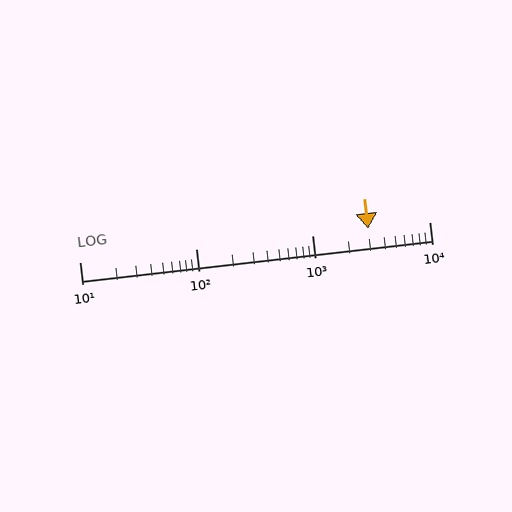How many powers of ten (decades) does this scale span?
The scale spans 3 decades, from 10 to 10000.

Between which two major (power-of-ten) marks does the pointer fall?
The pointer is between 1000 and 10000.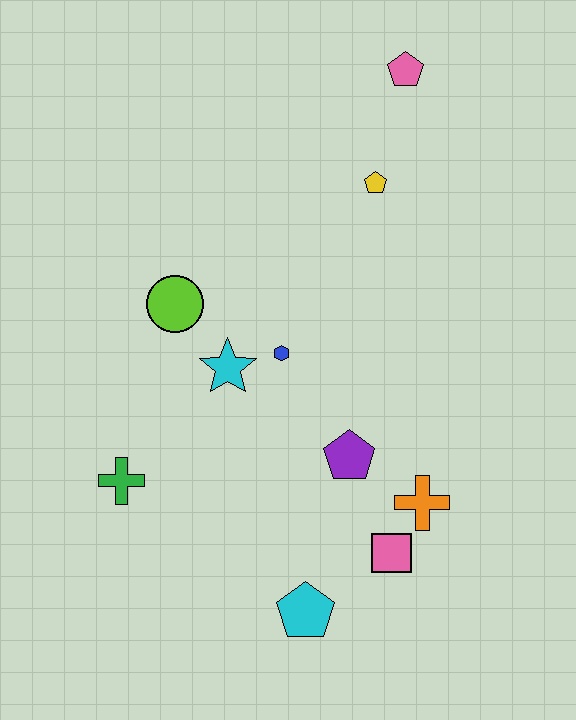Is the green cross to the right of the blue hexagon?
No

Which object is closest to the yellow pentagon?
The pink pentagon is closest to the yellow pentagon.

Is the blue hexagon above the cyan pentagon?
Yes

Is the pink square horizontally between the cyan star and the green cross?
No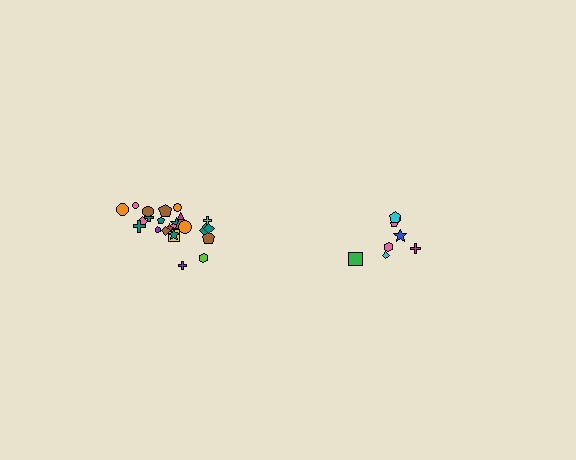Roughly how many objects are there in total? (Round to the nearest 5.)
Roughly 35 objects in total.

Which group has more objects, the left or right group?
The left group.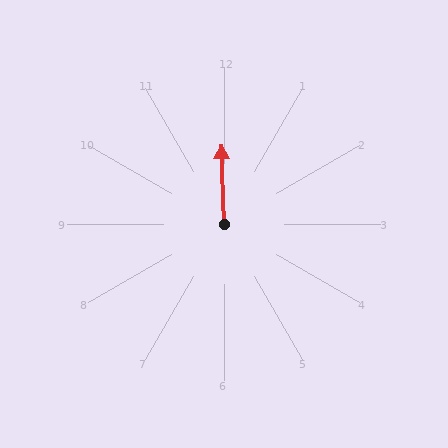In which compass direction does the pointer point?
North.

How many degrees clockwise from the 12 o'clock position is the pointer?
Approximately 358 degrees.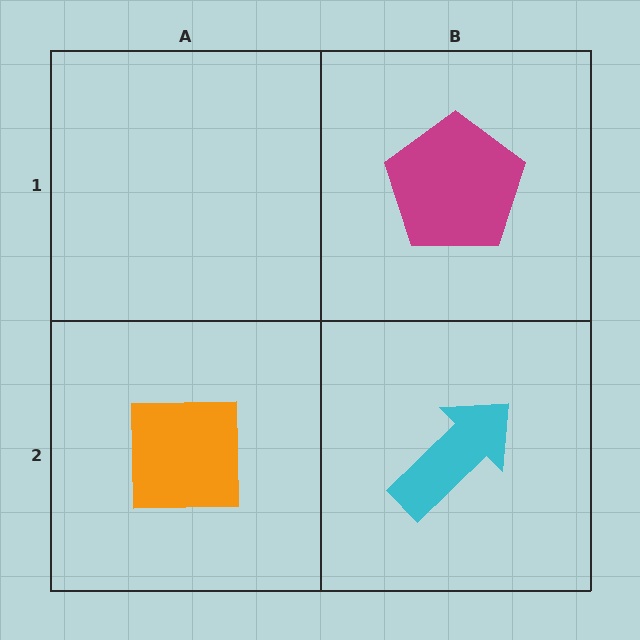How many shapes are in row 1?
1 shape.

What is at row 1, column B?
A magenta pentagon.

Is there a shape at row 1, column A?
No, that cell is empty.